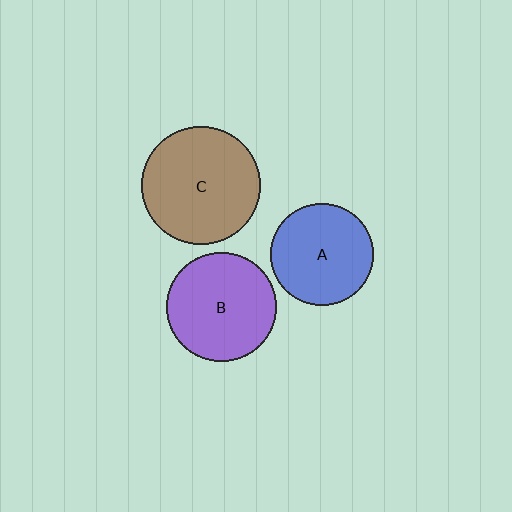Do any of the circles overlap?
No, none of the circles overlap.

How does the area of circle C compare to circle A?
Approximately 1.3 times.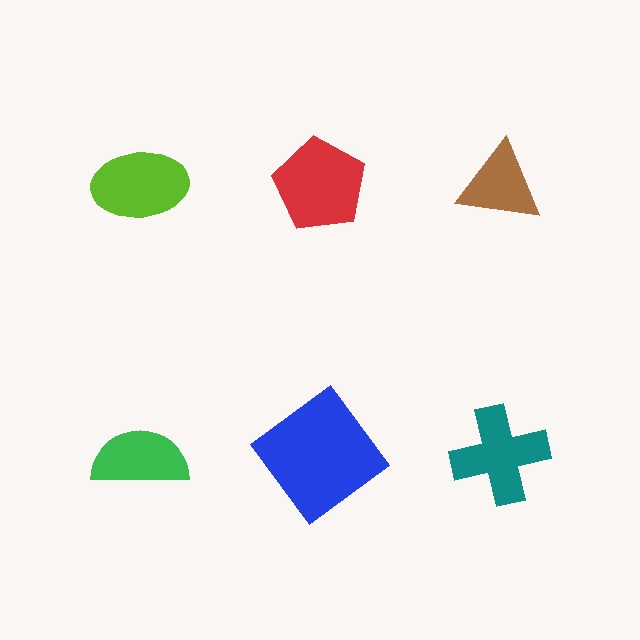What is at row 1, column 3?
A brown triangle.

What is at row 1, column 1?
A lime ellipse.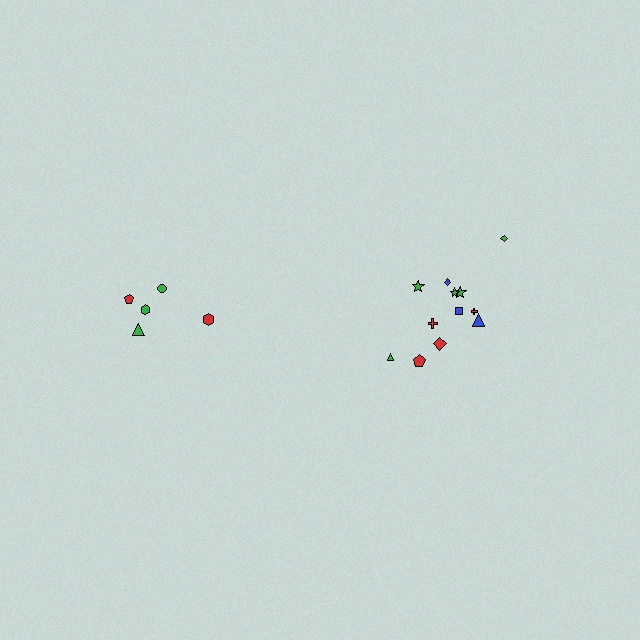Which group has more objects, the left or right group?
The right group.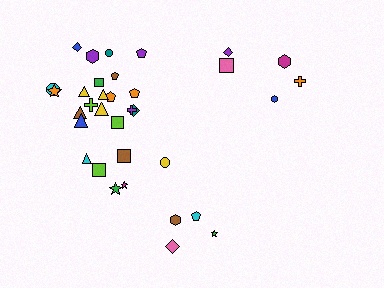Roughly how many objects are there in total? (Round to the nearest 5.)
Roughly 35 objects in total.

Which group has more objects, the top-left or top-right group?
The top-left group.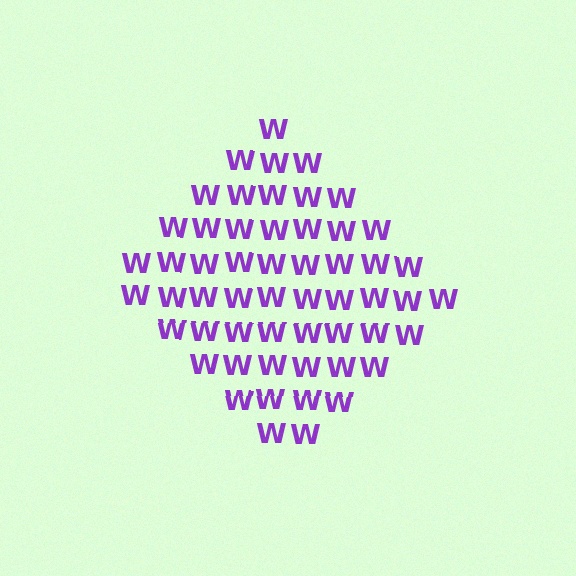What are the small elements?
The small elements are letter W's.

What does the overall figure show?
The overall figure shows a diamond.